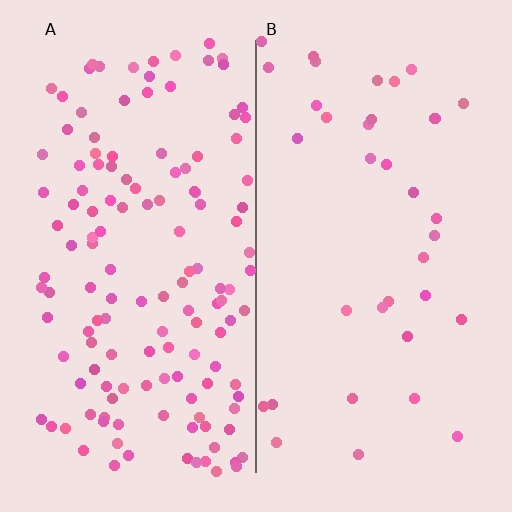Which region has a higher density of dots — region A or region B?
A (the left).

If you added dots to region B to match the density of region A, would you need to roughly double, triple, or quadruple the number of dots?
Approximately quadruple.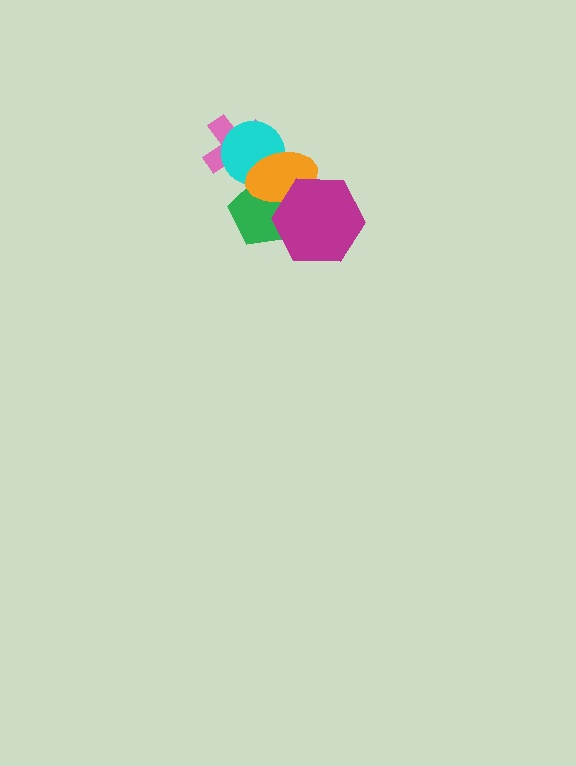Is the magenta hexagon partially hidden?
No, no other shape covers it.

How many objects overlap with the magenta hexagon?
2 objects overlap with the magenta hexagon.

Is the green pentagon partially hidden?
Yes, it is partially covered by another shape.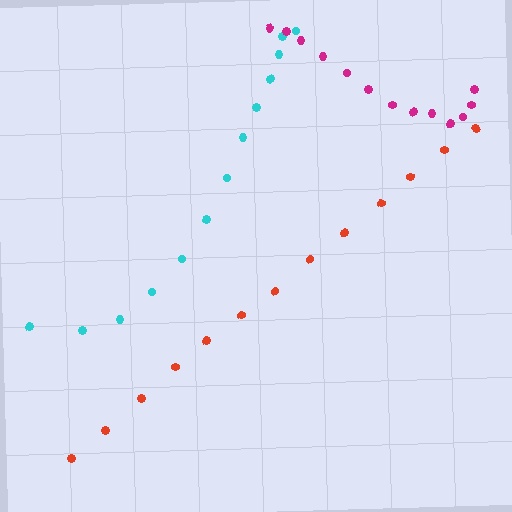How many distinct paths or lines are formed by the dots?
There are 3 distinct paths.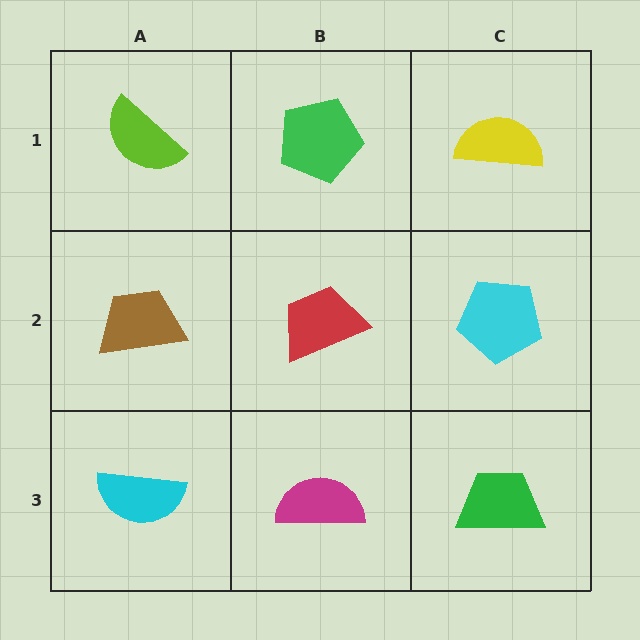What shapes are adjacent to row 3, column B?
A red trapezoid (row 2, column B), a cyan semicircle (row 3, column A), a green trapezoid (row 3, column C).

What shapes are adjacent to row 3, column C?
A cyan pentagon (row 2, column C), a magenta semicircle (row 3, column B).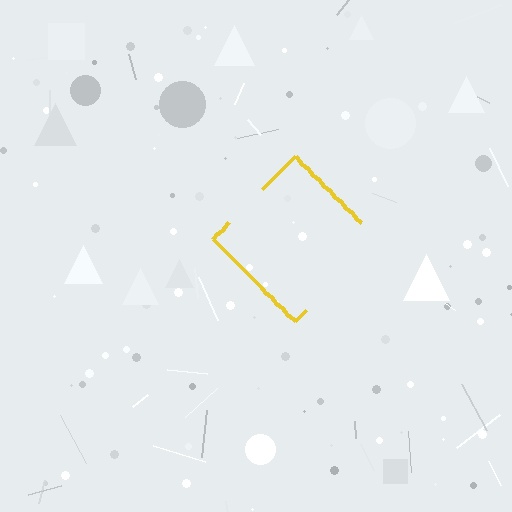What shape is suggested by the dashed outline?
The dashed outline suggests a diamond.